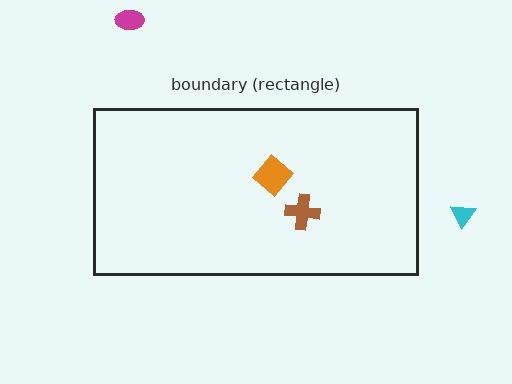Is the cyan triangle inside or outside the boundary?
Outside.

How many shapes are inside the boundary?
2 inside, 2 outside.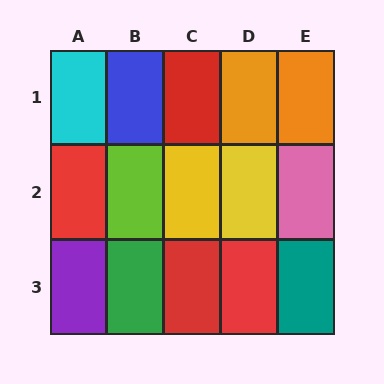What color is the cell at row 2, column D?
Yellow.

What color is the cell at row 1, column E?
Orange.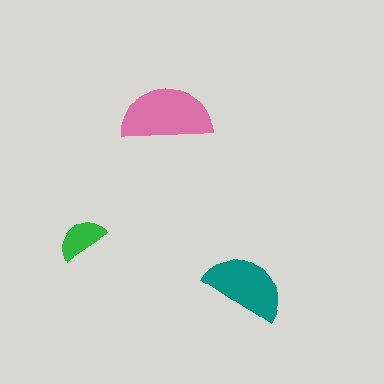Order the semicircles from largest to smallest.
the pink one, the teal one, the green one.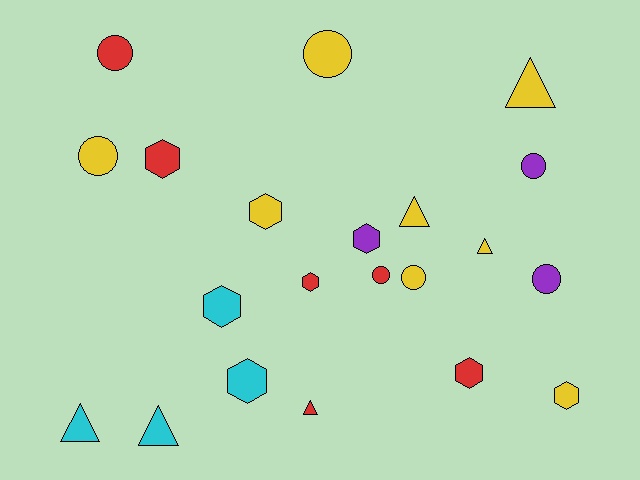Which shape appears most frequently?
Hexagon, with 8 objects.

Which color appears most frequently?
Yellow, with 8 objects.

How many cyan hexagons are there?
There are 2 cyan hexagons.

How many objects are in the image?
There are 21 objects.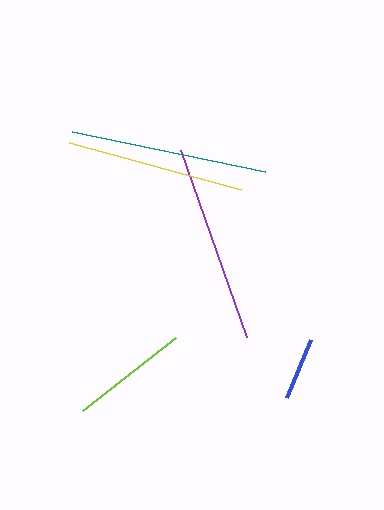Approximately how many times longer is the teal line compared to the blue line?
The teal line is approximately 3.1 times the length of the blue line.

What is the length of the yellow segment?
The yellow segment is approximately 179 pixels long.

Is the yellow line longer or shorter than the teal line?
The teal line is longer than the yellow line.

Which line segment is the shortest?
The blue line is the shortest at approximately 63 pixels.